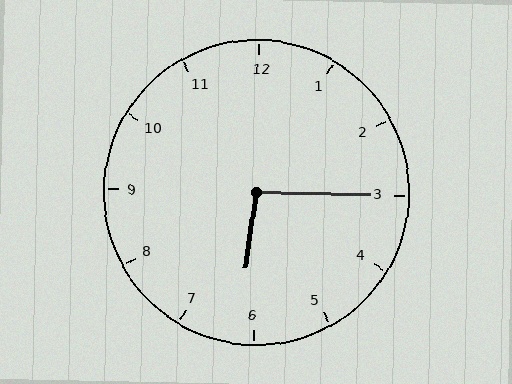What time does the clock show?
6:15.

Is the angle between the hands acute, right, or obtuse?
It is obtuse.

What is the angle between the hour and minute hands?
Approximately 98 degrees.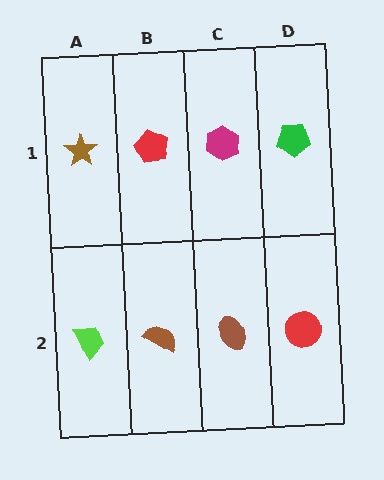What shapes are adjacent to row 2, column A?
A brown star (row 1, column A), a brown semicircle (row 2, column B).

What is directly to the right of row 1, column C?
A green pentagon.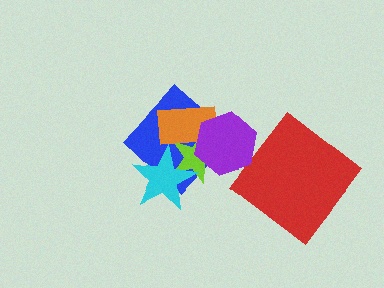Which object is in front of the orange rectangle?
The purple hexagon is in front of the orange rectangle.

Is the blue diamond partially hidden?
Yes, it is partially covered by another shape.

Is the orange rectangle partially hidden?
Yes, it is partially covered by another shape.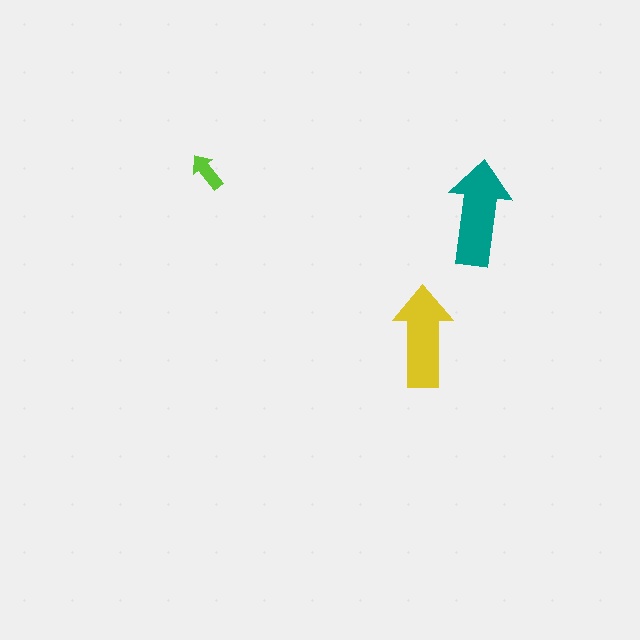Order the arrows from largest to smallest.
the teal one, the yellow one, the lime one.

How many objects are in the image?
There are 3 objects in the image.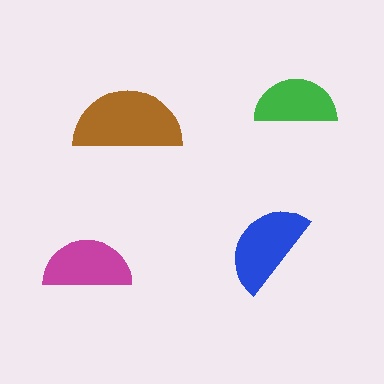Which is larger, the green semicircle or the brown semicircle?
The brown one.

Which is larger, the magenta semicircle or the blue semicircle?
The blue one.